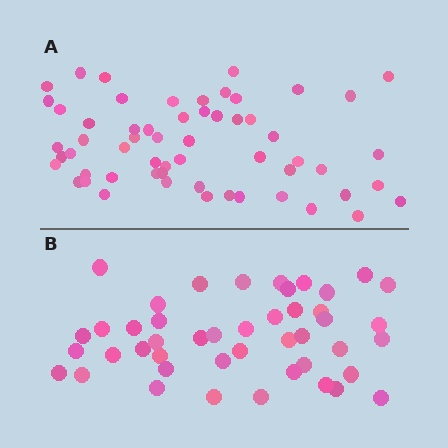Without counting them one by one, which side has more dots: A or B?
Region A (the top region) has more dots.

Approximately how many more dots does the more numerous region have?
Region A has approximately 15 more dots than region B.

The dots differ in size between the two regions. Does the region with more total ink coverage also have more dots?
No. Region B has more total ink coverage because its dots are larger, but region A actually contains more individual dots. Total area can be misleading — the number of items is what matters here.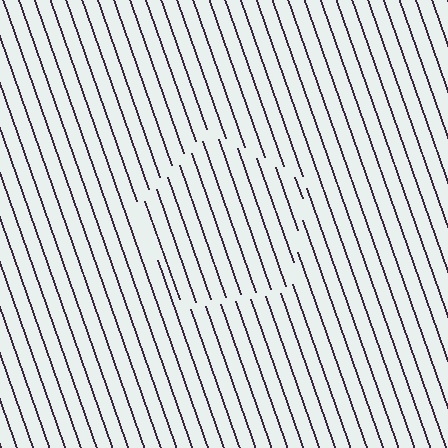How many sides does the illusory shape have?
5 sides — the line-ends trace a pentagon.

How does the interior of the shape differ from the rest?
The interior of the shape contains the same grating, shifted by half a period — the contour is defined by the phase discontinuity where line-ends from the inner and outer gratings abut.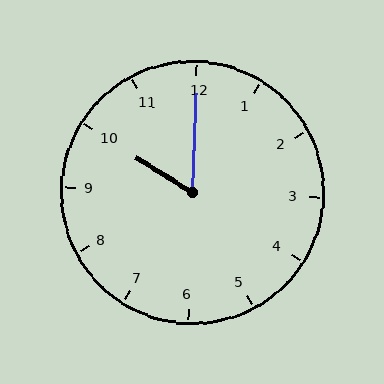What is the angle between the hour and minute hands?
Approximately 60 degrees.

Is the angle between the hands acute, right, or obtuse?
It is acute.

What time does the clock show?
10:00.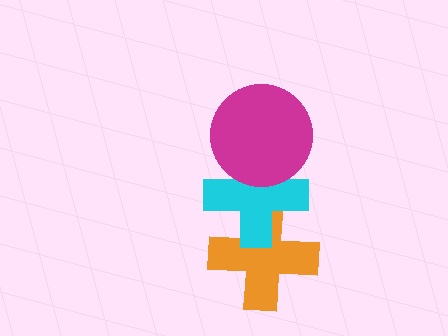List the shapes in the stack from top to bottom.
From top to bottom: the magenta circle, the cyan cross, the orange cross.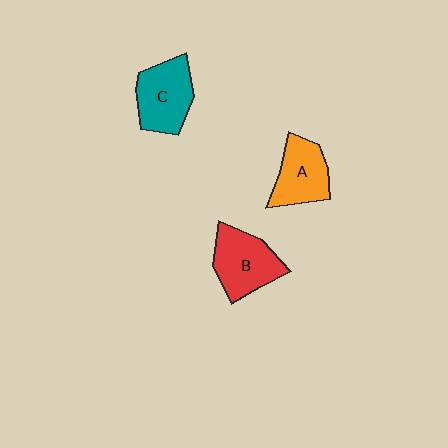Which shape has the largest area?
Shape B (red).